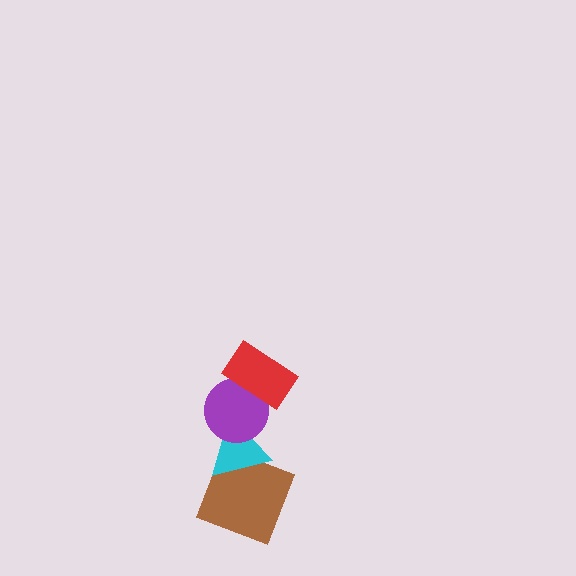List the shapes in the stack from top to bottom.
From top to bottom: the red rectangle, the purple circle, the cyan triangle, the brown square.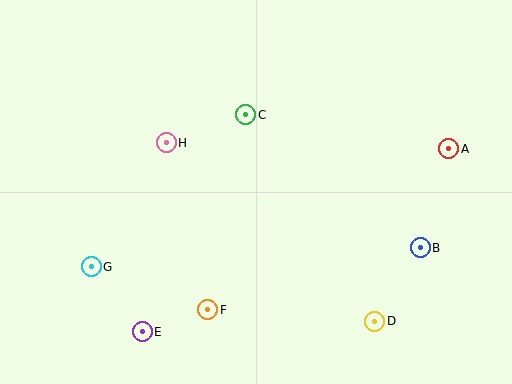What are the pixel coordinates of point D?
Point D is at (375, 321).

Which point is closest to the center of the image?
Point C at (246, 115) is closest to the center.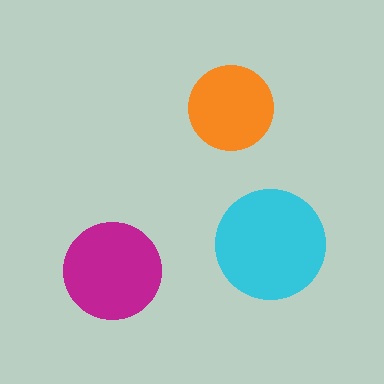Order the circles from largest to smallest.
the cyan one, the magenta one, the orange one.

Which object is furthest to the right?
The cyan circle is rightmost.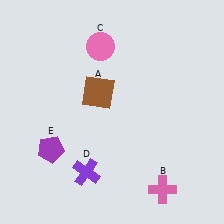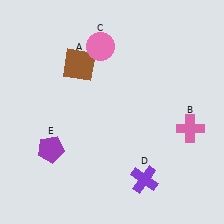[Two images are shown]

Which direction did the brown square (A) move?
The brown square (A) moved up.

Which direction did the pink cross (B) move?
The pink cross (B) moved up.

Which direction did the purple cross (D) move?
The purple cross (D) moved right.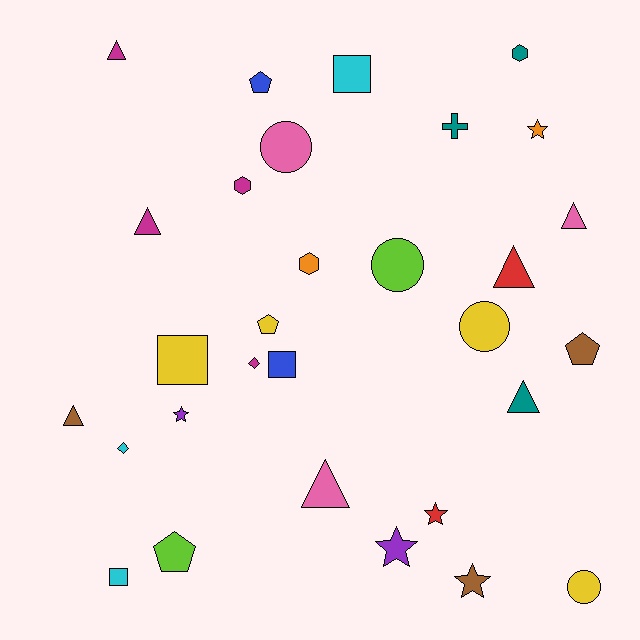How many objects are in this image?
There are 30 objects.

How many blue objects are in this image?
There are 2 blue objects.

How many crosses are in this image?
There is 1 cross.